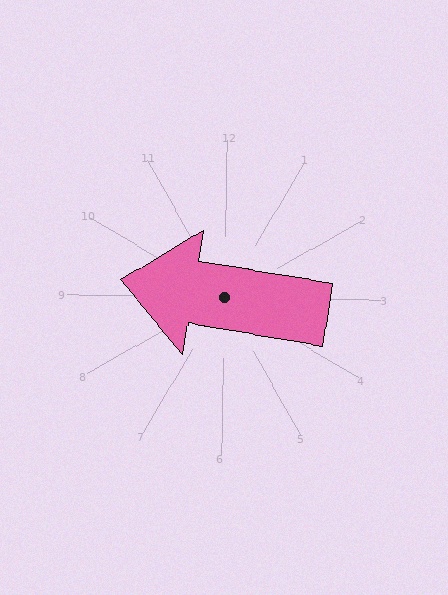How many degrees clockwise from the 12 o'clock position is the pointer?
Approximately 279 degrees.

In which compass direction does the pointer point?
West.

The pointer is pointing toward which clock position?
Roughly 9 o'clock.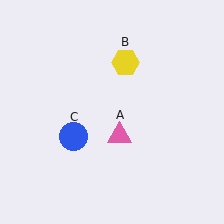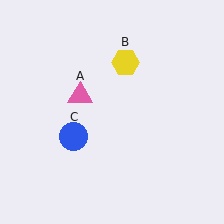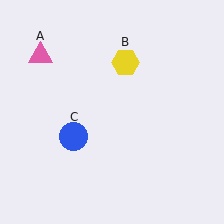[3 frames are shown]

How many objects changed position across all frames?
1 object changed position: pink triangle (object A).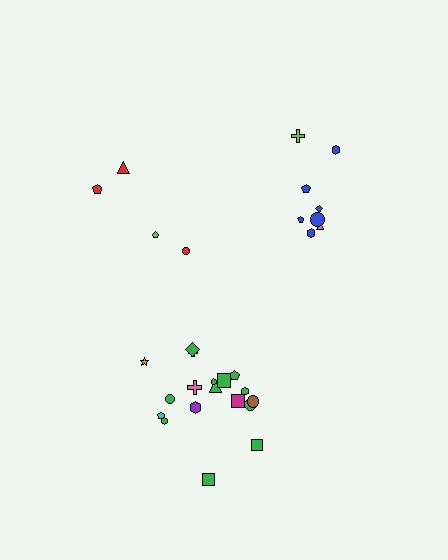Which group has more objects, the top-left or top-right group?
The top-right group.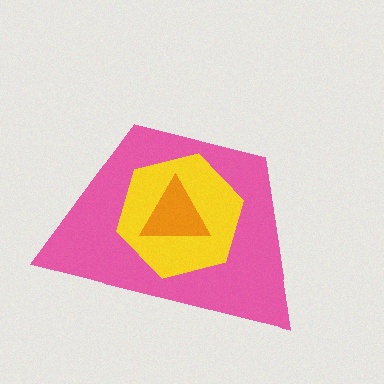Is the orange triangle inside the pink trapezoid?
Yes.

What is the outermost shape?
The pink trapezoid.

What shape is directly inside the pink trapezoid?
The yellow hexagon.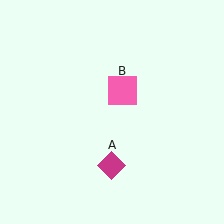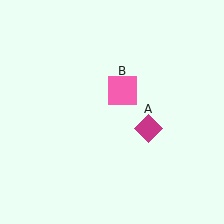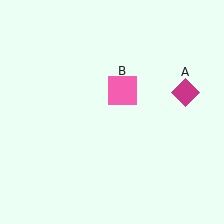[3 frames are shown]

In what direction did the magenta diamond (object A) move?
The magenta diamond (object A) moved up and to the right.